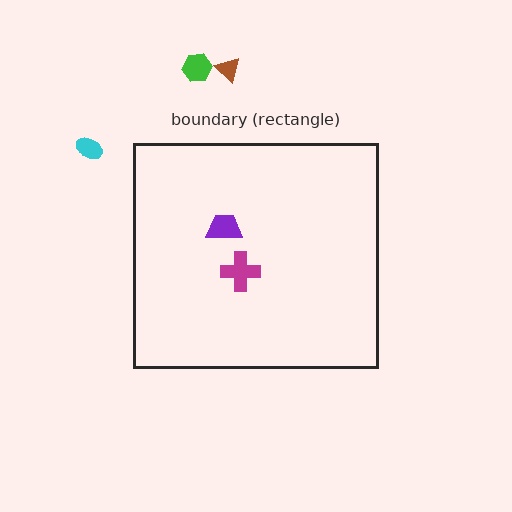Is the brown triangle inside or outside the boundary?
Outside.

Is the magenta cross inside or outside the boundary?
Inside.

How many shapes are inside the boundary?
2 inside, 3 outside.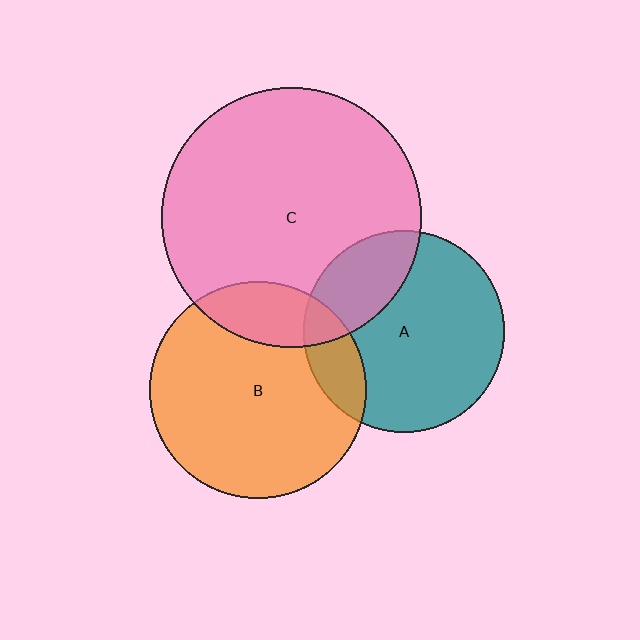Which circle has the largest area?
Circle C (pink).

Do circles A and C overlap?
Yes.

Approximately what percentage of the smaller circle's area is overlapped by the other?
Approximately 25%.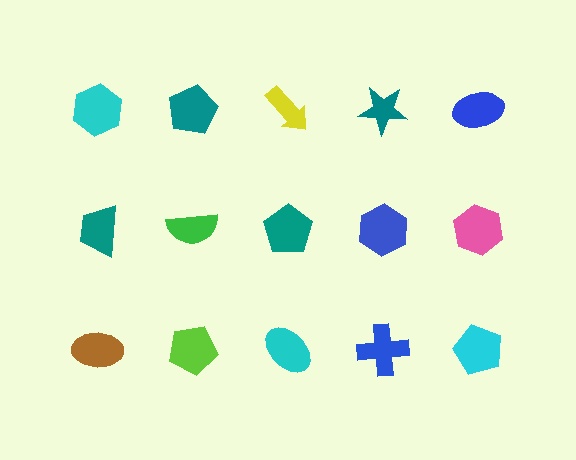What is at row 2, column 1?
A teal trapezoid.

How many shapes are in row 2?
5 shapes.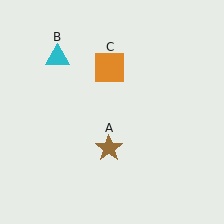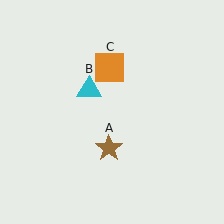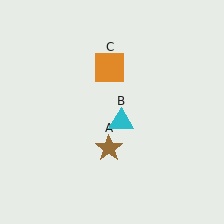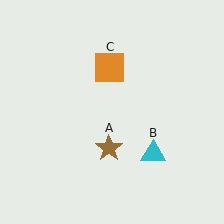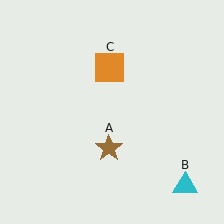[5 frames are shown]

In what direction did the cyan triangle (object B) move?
The cyan triangle (object B) moved down and to the right.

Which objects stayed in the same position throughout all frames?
Brown star (object A) and orange square (object C) remained stationary.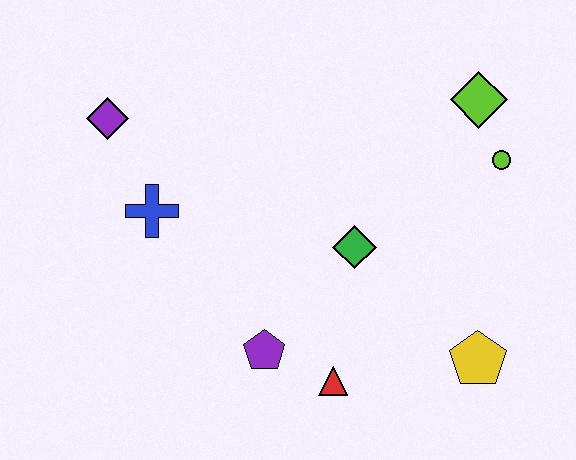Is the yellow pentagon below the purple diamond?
Yes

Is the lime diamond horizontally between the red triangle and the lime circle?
Yes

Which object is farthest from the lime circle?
The purple diamond is farthest from the lime circle.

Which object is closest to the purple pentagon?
The red triangle is closest to the purple pentagon.